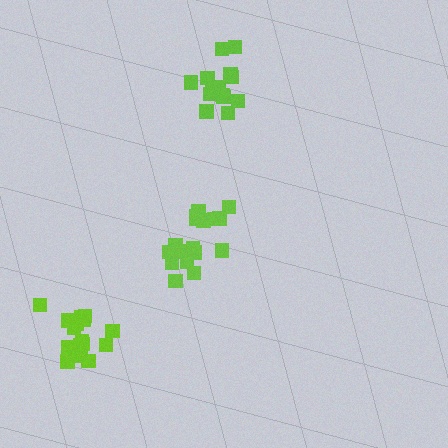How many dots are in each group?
Group 1: 17 dots, Group 2: 17 dots, Group 3: 14 dots (48 total).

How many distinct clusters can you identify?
There are 3 distinct clusters.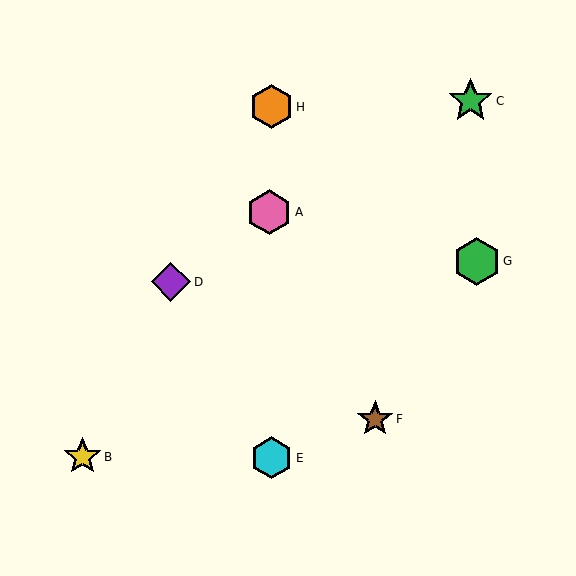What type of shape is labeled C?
Shape C is a green star.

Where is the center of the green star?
The center of the green star is at (470, 101).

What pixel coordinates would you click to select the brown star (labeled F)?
Click at (375, 419) to select the brown star F.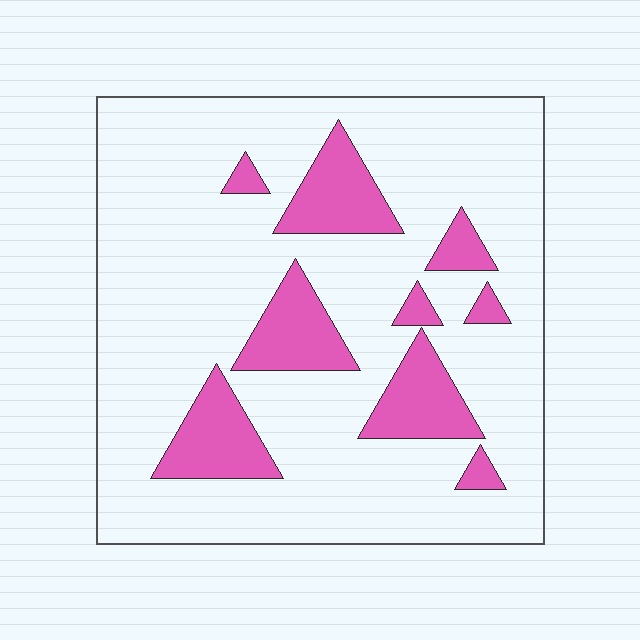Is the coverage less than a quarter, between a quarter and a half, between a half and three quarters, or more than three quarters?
Less than a quarter.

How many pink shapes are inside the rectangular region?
9.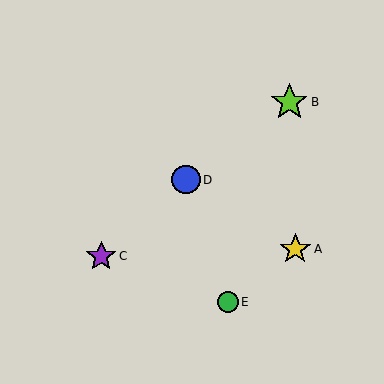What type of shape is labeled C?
Shape C is a purple star.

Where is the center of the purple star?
The center of the purple star is at (101, 256).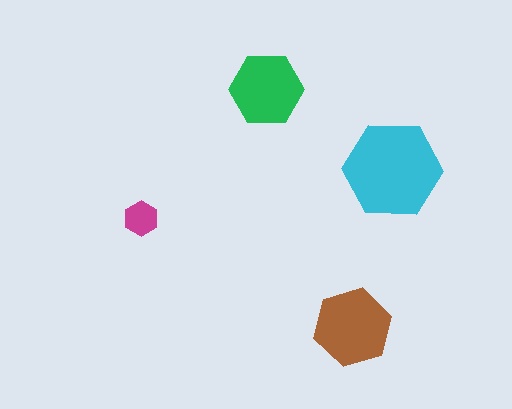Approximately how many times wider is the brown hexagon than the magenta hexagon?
About 2.5 times wider.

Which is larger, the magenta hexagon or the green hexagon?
The green one.